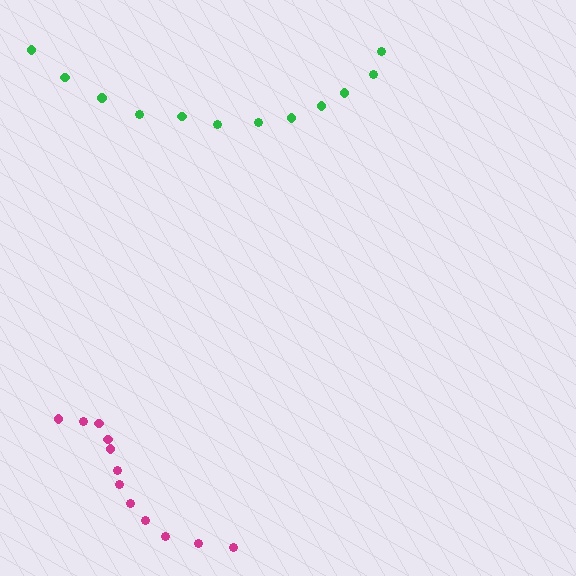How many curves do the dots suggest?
There are 2 distinct paths.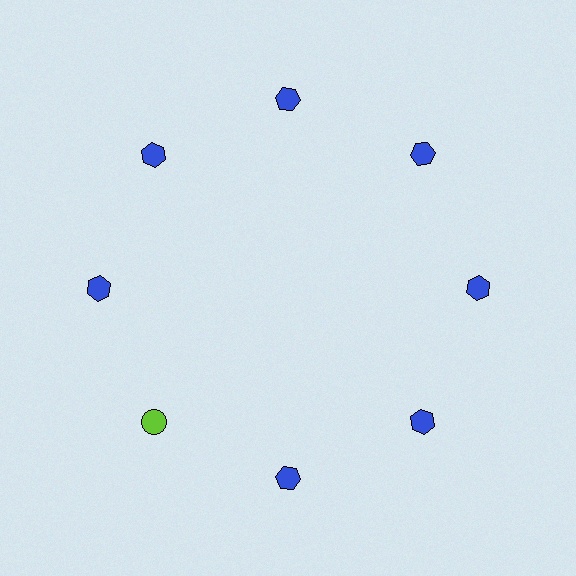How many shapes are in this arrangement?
There are 8 shapes arranged in a ring pattern.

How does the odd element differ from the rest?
It differs in both color (lime instead of blue) and shape (circle instead of hexagon).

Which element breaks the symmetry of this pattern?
The lime circle at roughly the 8 o'clock position breaks the symmetry. All other shapes are blue hexagons.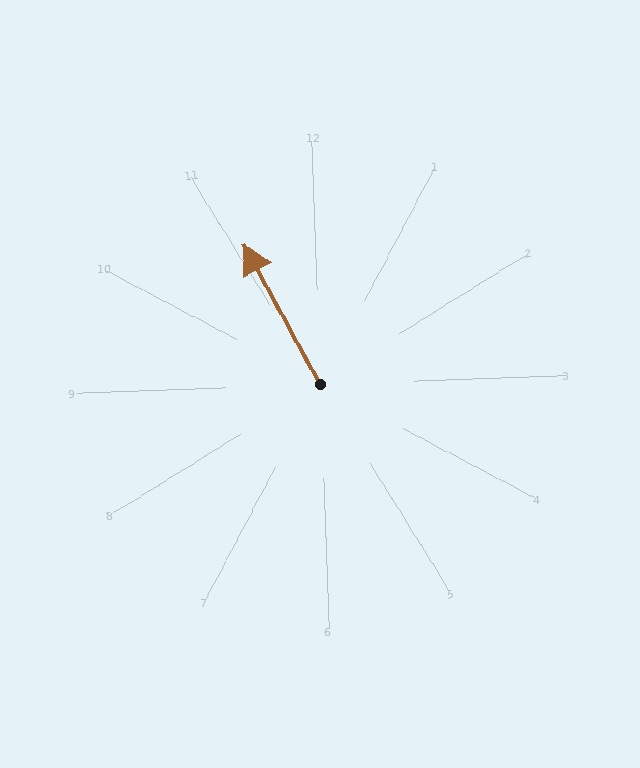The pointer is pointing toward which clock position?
Roughly 11 o'clock.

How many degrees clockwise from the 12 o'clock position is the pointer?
Approximately 333 degrees.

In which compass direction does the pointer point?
Northwest.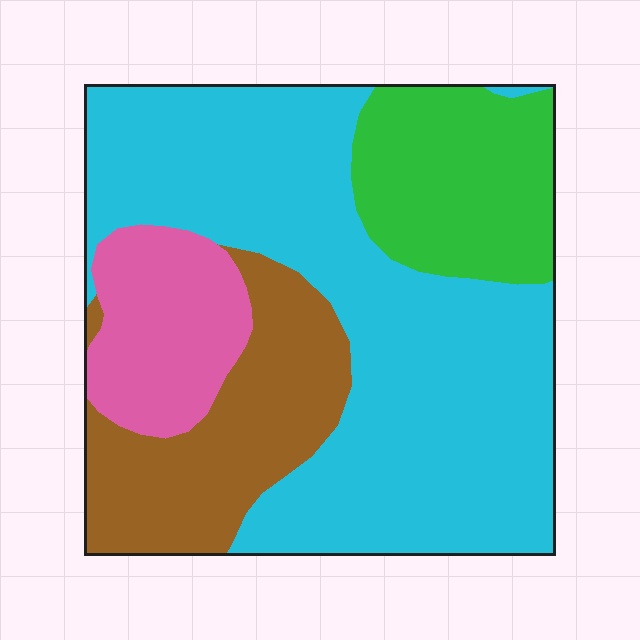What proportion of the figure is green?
Green covers roughly 15% of the figure.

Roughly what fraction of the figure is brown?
Brown takes up about one fifth (1/5) of the figure.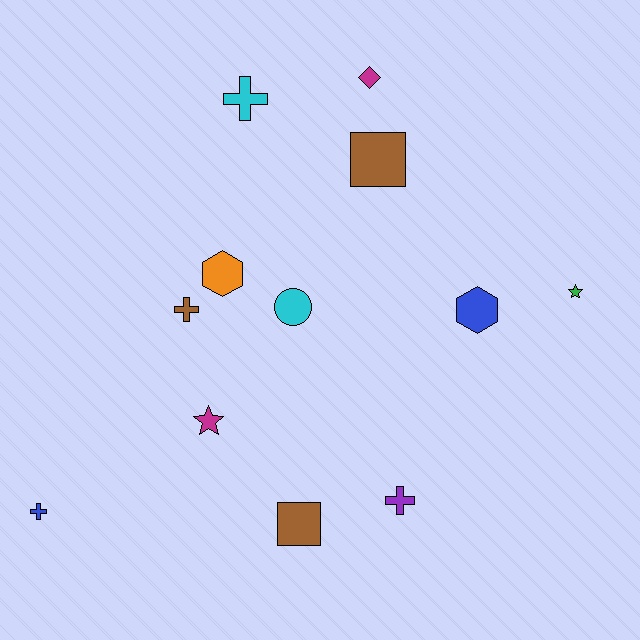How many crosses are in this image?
There are 4 crosses.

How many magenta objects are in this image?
There are 2 magenta objects.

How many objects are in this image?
There are 12 objects.